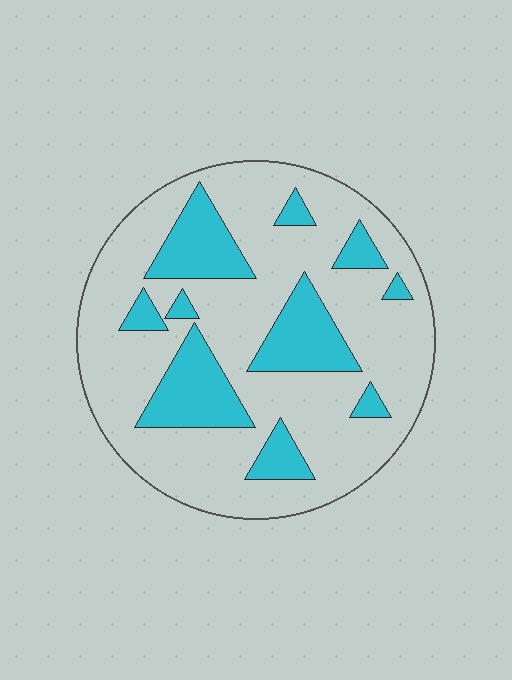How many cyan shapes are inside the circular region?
10.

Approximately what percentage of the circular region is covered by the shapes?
Approximately 25%.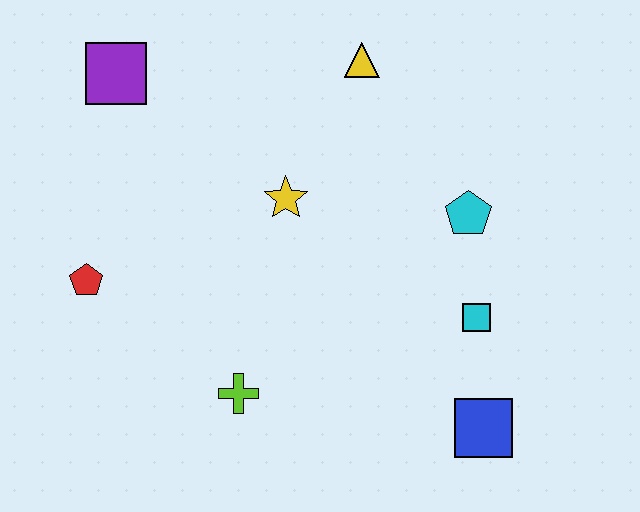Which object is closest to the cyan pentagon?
The cyan square is closest to the cyan pentagon.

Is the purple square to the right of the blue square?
No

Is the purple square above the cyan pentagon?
Yes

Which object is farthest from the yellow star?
The blue square is farthest from the yellow star.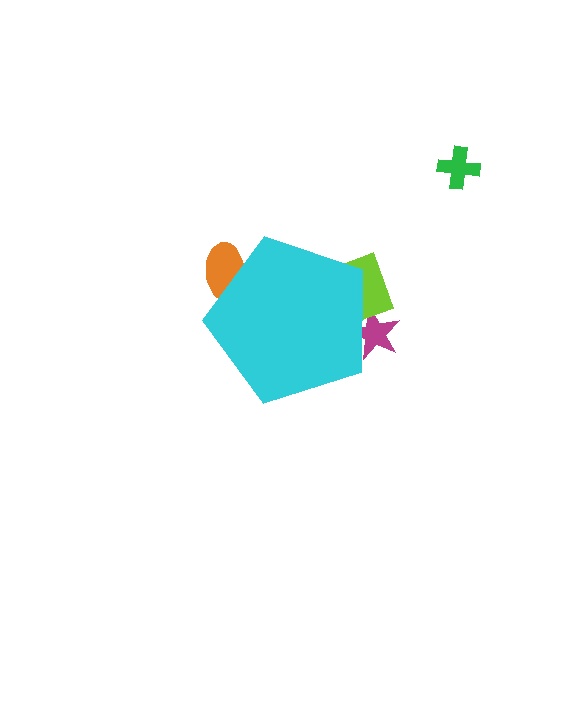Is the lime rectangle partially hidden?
Yes, the lime rectangle is partially hidden behind the cyan pentagon.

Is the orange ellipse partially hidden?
Yes, the orange ellipse is partially hidden behind the cyan pentagon.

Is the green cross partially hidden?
No, the green cross is fully visible.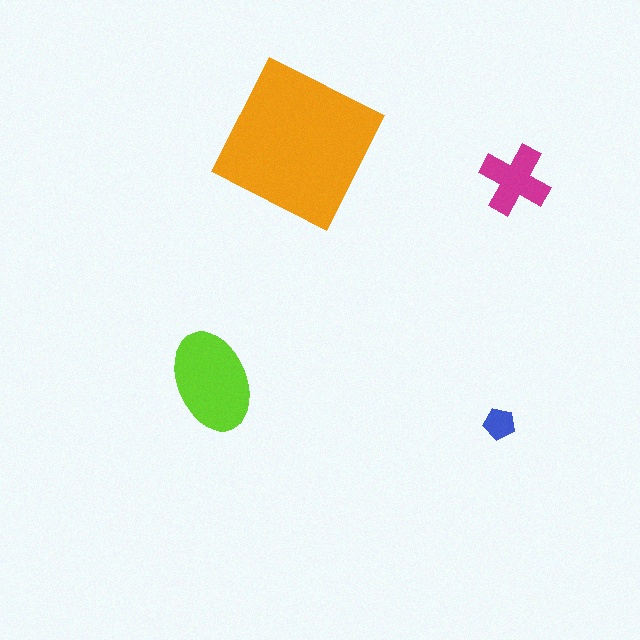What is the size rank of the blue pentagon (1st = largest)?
4th.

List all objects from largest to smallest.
The orange square, the lime ellipse, the magenta cross, the blue pentagon.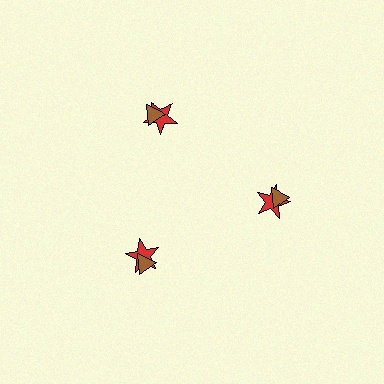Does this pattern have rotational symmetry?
Yes, this pattern has 3-fold rotational symmetry. It looks the same after rotating 120 degrees around the center.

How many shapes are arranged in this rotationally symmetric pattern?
There are 6 shapes, arranged in 3 groups of 2.